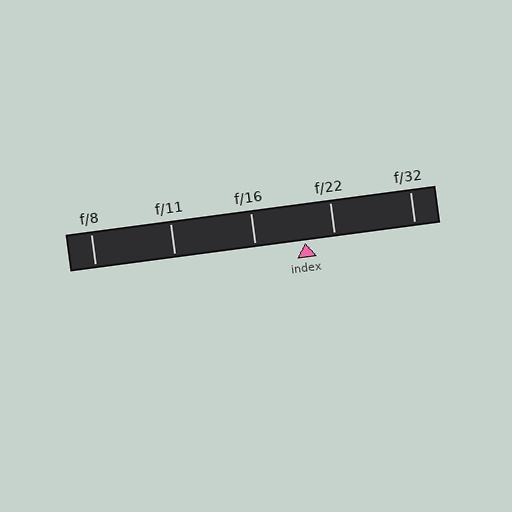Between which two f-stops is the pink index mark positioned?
The index mark is between f/16 and f/22.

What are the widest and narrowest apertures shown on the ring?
The widest aperture shown is f/8 and the narrowest is f/32.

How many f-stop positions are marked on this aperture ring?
There are 5 f-stop positions marked.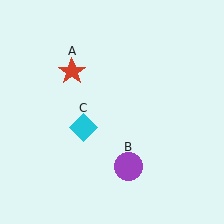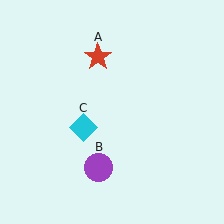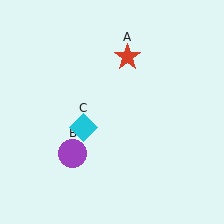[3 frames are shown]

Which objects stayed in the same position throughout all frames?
Cyan diamond (object C) remained stationary.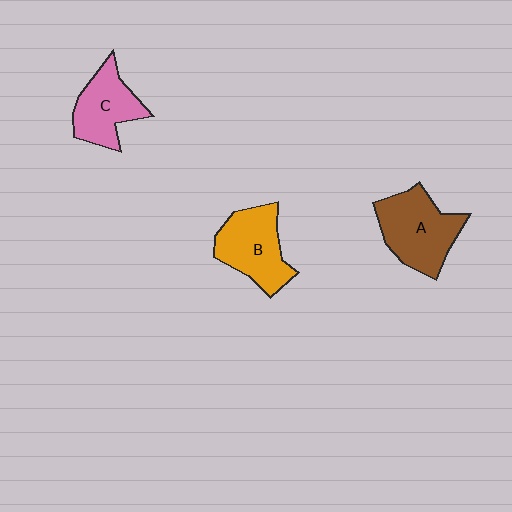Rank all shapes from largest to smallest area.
From largest to smallest: A (brown), B (orange), C (pink).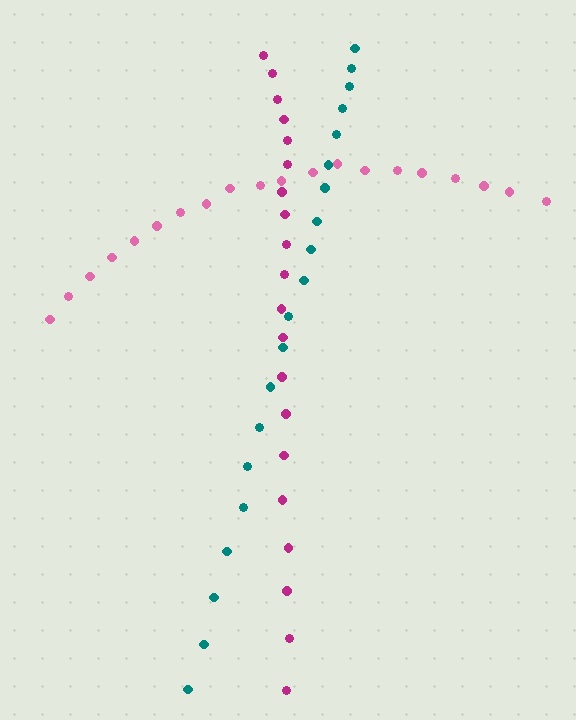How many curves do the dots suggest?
There are 3 distinct paths.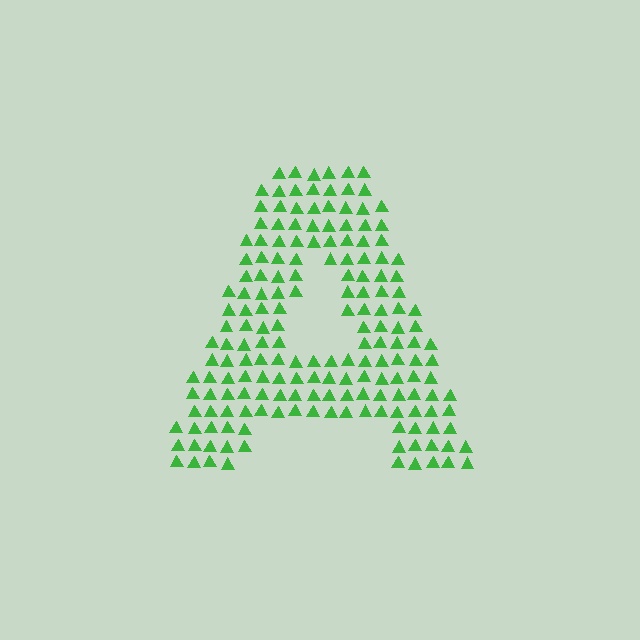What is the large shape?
The large shape is the letter A.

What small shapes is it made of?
It is made of small triangles.